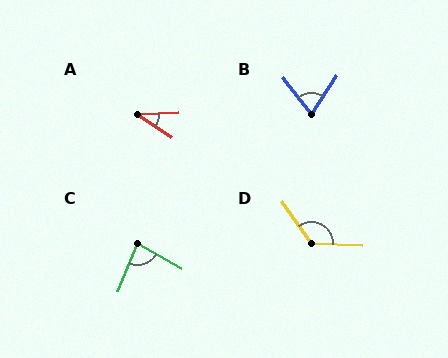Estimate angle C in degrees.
Approximately 83 degrees.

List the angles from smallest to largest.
A (36°), B (70°), C (83°), D (128°).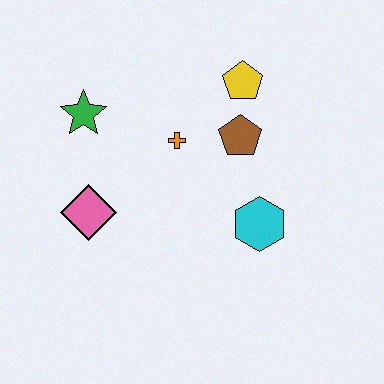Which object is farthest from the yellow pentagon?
The pink diamond is farthest from the yellow pentagon.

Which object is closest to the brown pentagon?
The yellow pentagon is closest to the brown pentagon.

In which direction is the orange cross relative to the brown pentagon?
The orange cross is to the left of the brown pentagon.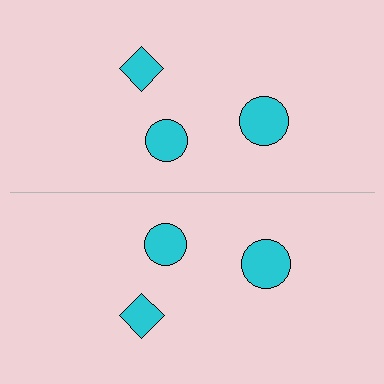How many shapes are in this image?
There are 6 shapes in this image.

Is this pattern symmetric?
Yes, this pattern has bilateral (reflection) symmetry.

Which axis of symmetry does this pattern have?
The pattern has a horizontal axis of symmetry running through the center of the image.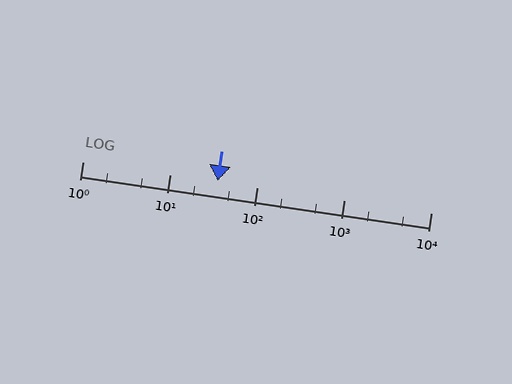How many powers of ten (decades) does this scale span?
The scale spans 4 decades, from 1 to 10000.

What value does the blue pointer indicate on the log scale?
The pointer indicates approximately 36.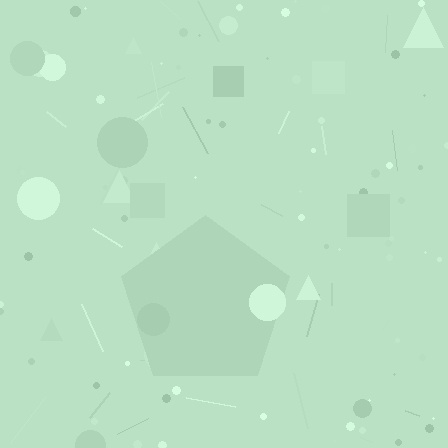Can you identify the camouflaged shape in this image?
The camouflaged shape is a pentagon.